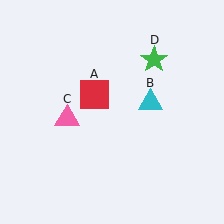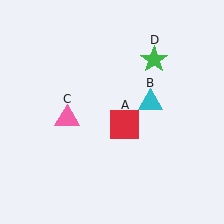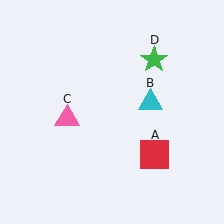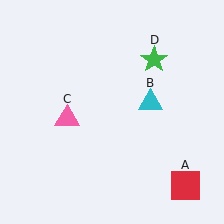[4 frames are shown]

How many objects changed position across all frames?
1 object changed position: red square (object A).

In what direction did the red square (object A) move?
The red square (object A) moved down and to the right.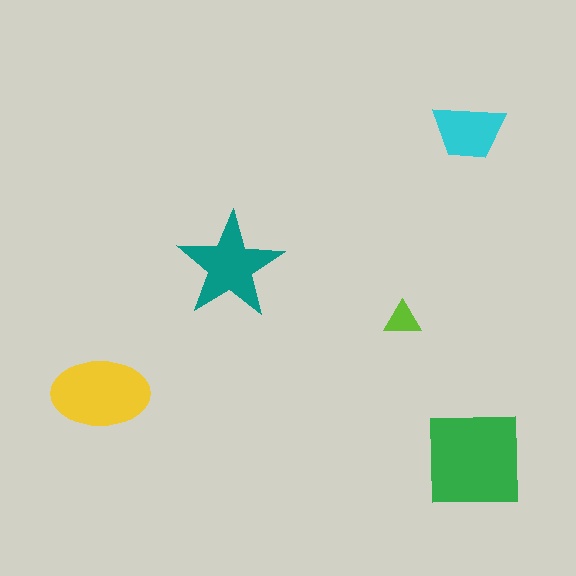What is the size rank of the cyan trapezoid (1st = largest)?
4th.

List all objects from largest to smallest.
The green square, the yellow ellipse, the teal star, the cyan trapezoid, the lime triangle.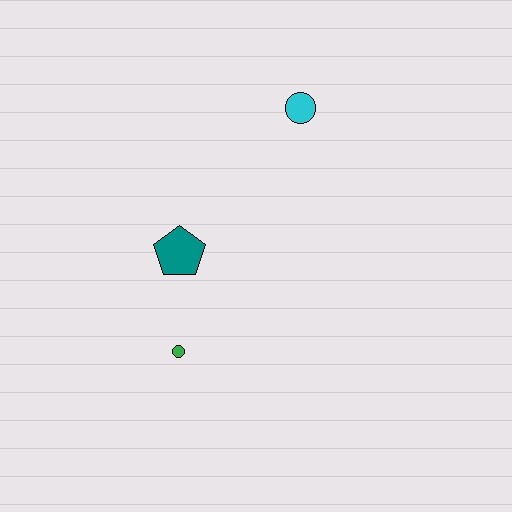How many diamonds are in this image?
There are no diamonds.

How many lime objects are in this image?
There are no lime objects.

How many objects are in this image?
There are 3 objects.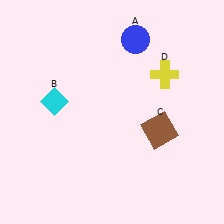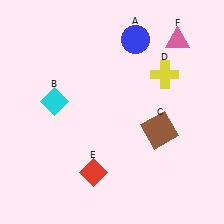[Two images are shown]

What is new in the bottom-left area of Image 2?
A red diamond (E) was added in the bottom-left area of Image 2.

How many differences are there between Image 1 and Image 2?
There are 2 differences between the two images.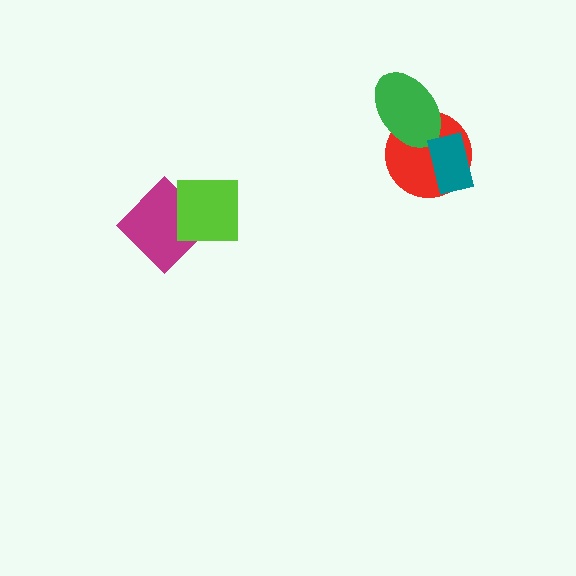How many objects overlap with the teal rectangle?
1 object overlaps with the teal rectangle.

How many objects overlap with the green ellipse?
1 object overlaps with the green ellipse.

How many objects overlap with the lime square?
1 object overlaps with the lime square.